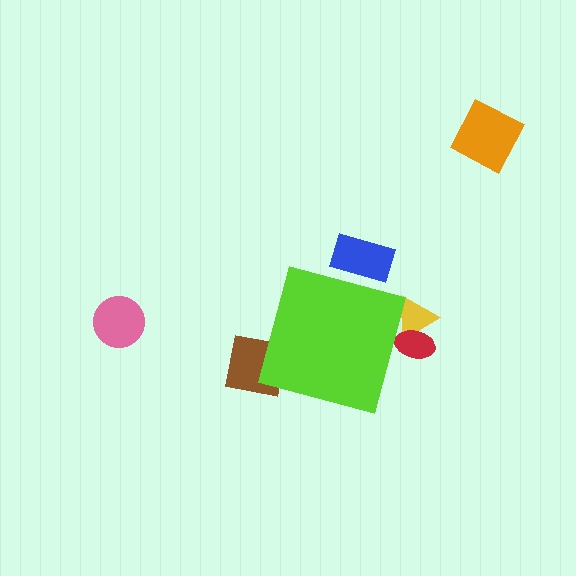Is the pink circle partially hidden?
No, the pink circle is fully visible.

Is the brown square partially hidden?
Yes, the brown square is partially hidden behind the lime square.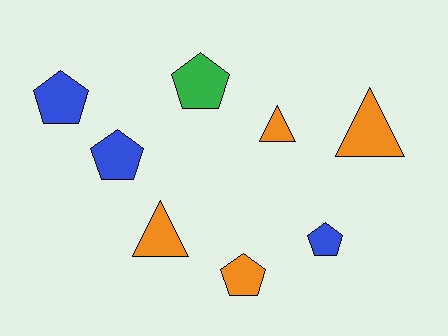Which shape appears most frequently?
Pentagon, with 5 objects.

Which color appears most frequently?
Orange, with 4 objects.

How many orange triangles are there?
There are 3 orange triangles.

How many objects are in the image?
There are 8 objects.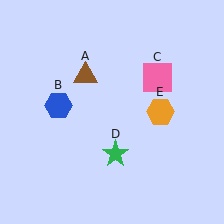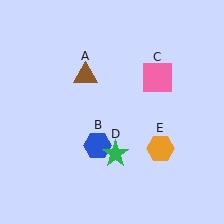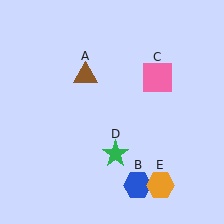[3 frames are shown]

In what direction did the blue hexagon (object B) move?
The blue hexagon (object B) moved down and to the right.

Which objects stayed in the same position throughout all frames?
Brown triangle (object A) and pink square (object C) and green star (object D) remained stationary.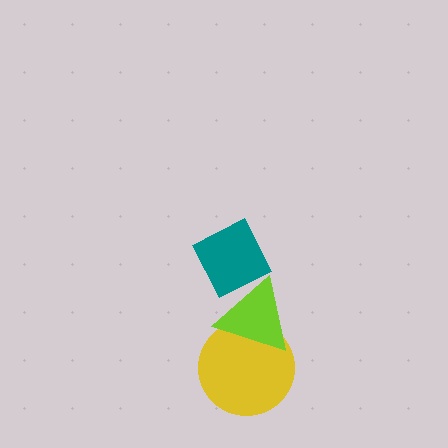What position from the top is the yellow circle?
The yellow circle is 3rd from the top.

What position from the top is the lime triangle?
The lime triangle is 2nd from the top.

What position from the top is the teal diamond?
The teal diamond is 1st from the top.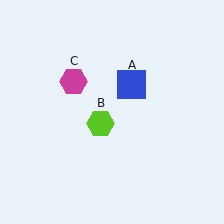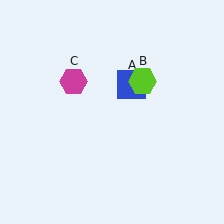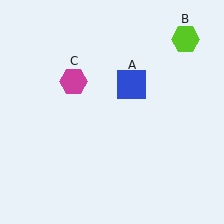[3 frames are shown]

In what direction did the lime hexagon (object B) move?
The lime hexagon (object B) moved up and to the right.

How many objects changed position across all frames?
1 object changed position: lime hexagon (object B).